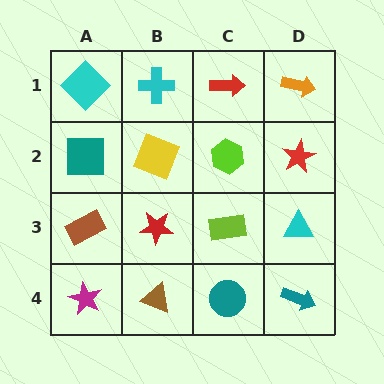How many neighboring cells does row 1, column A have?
2.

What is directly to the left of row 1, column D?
A red arrow.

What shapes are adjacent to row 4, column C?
A lime rectangle (row 3, column C), a brown triangle (row 4, column B), a teal arrow (row 4, column D).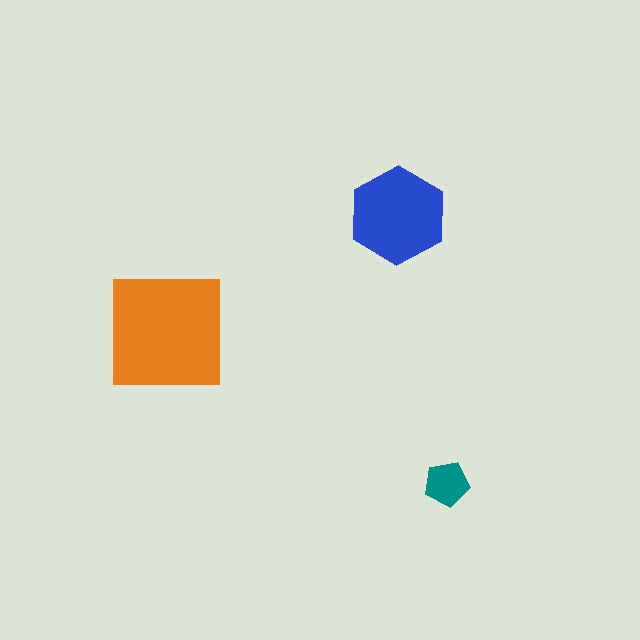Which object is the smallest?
The teal pentagon.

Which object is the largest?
The orange square.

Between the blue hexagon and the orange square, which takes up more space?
The orange square.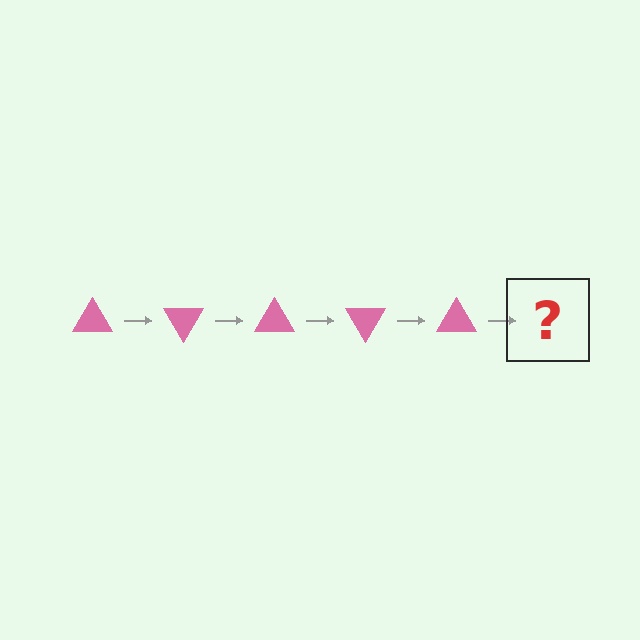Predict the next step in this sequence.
The next step is a pink triangle rotated 300 degrees.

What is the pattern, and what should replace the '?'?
The pattern is that the triangle rotates 60 degrees each step. The '?' should be a pink triangle rotated 300 degrees.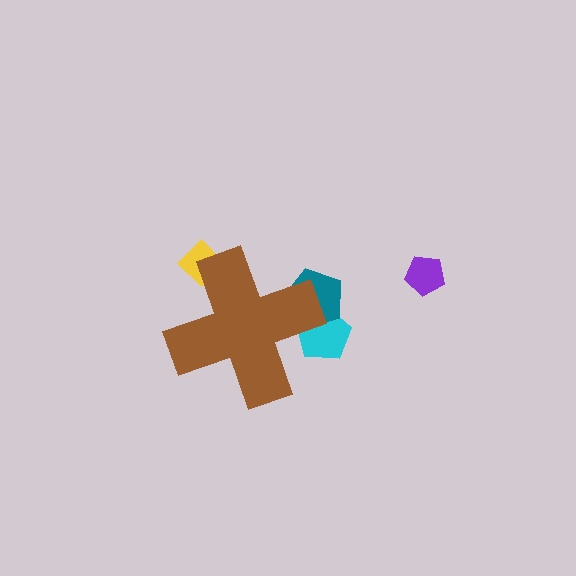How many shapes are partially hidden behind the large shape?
3 shapes are partially hidden.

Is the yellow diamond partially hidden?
Yes, the yellow diamond is partially hidden behind the brown cross.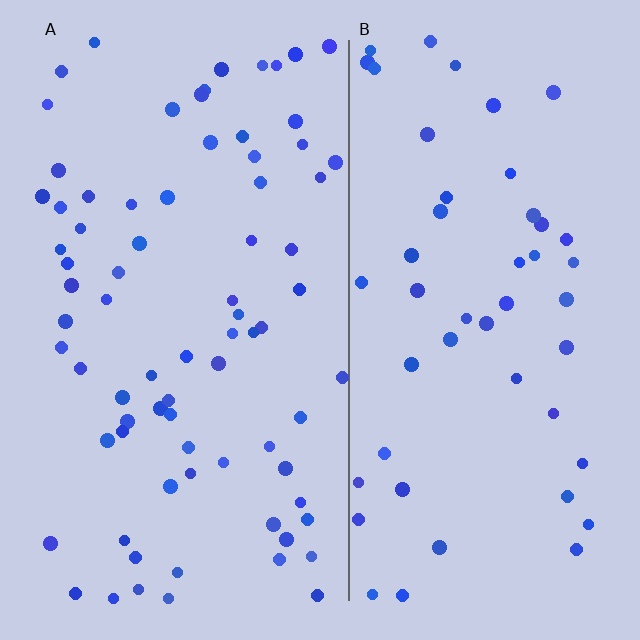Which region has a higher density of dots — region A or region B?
A (the left).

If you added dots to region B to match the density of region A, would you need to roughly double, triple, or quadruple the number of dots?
Approximately double.